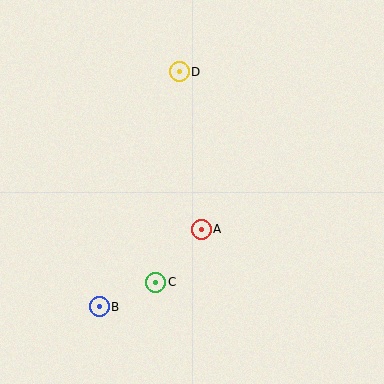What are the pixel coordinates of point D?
Point D is at (179, 72).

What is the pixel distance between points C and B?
The distance between C and B is 62 pixels.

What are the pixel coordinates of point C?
Point C is at (156, 283).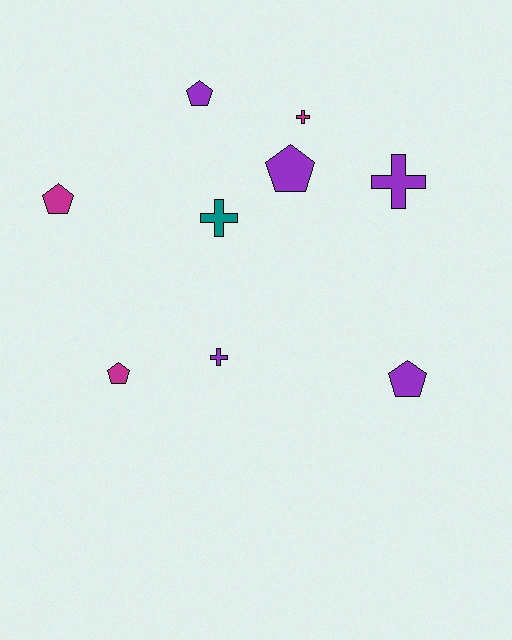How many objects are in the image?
There are 9 objects.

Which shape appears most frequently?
Pentagon, with 5 objects.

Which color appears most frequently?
Purple, with 5 objects.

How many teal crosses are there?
There is 1 teal cross.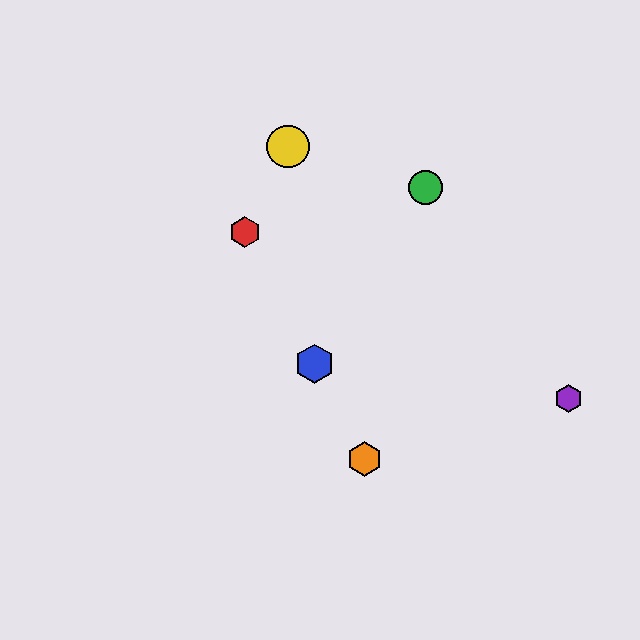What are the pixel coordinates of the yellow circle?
The yellow circle is at (288, 146).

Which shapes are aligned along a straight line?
The red hexagon, the blue hexagon, the orange hexagon are aligned along a straight line.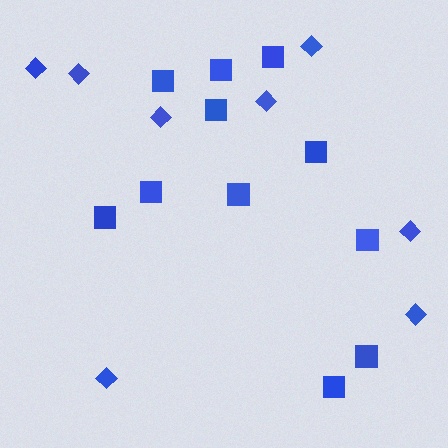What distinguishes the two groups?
There are 2 groups: one group of squares (11) and one group of diamonds (8).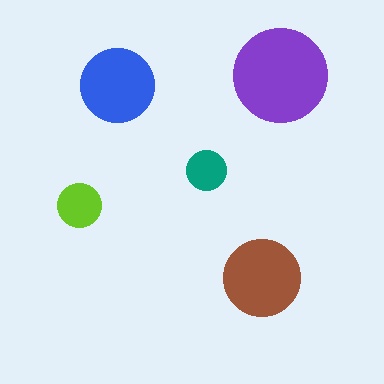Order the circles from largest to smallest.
the purple one, the brown one, the blue one, the lime one, the teal one.